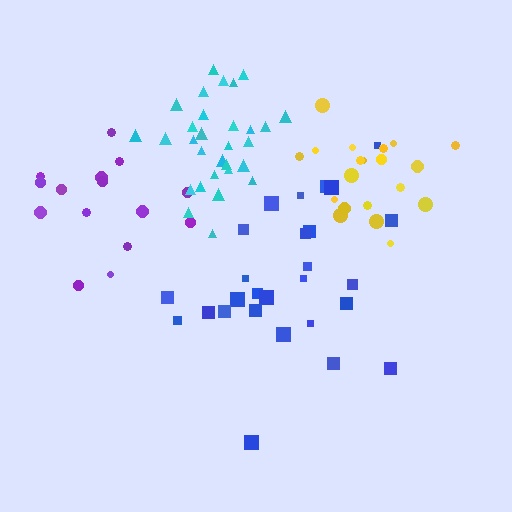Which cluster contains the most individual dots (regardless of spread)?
Cyan (30).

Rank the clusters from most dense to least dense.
cyan, yellow, purple, blue.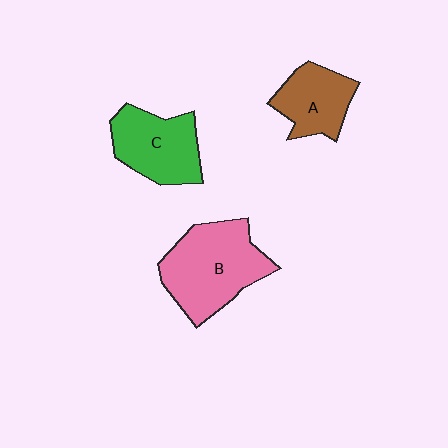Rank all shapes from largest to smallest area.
From largest to smallest: B (pink), C (green), A (brown).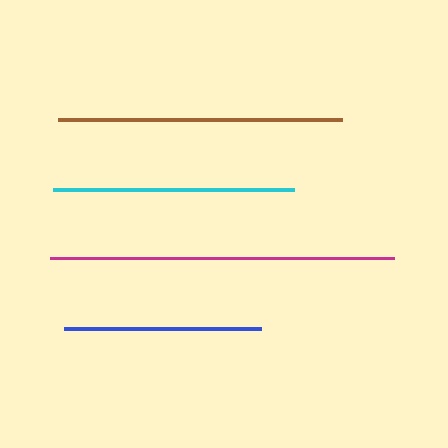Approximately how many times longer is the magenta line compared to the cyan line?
The magenta line is approximately 1.4 times the length of the cyan line.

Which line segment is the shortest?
The blue line is the shortest at approximately 197 pixels.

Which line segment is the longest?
The magenta line is the longest at approximately 344 pixels.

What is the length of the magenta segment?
The magenta segment is approximately 344 pixels long.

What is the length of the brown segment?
The brown segment is approximately 285 pixels long.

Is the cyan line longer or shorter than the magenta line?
The magenta line is longer than the cyan line.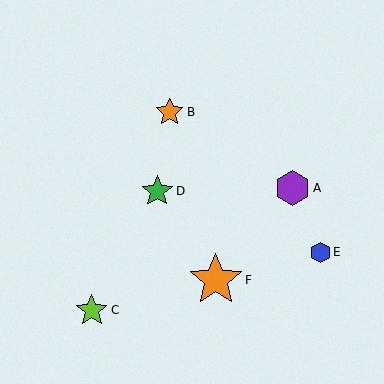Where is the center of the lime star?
The center of the lime star is at (92, 310).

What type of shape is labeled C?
Shape C is a lime star.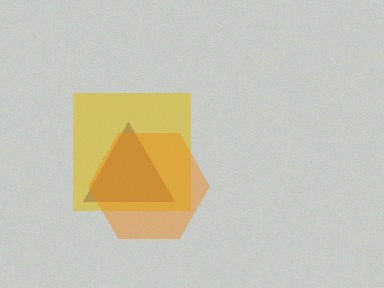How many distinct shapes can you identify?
There are 3 distinct shapes: a yellow square, a brown triangle, an orange hexagon.